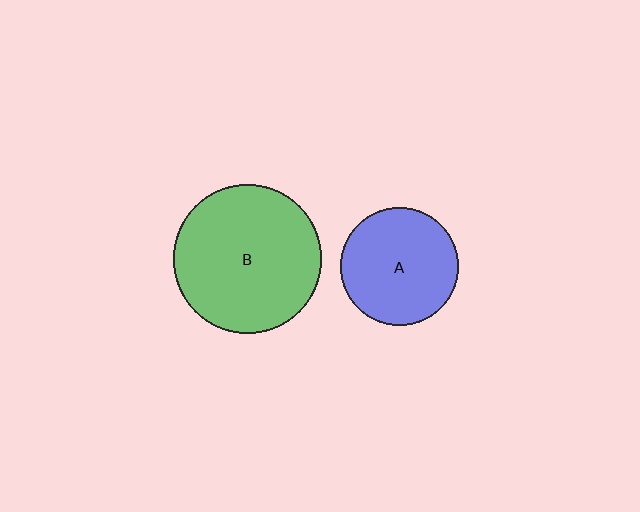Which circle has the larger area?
Circle B (green).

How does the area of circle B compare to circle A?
Approximately 1.6 times.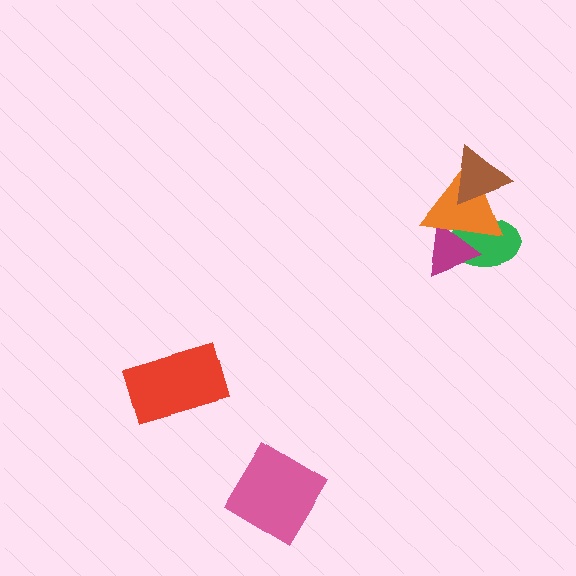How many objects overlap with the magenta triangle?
2 objects overlap with the magenta triangle.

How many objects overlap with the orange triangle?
3 objects overlap with the orange triangle.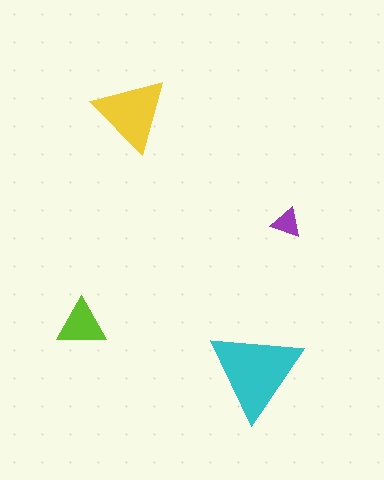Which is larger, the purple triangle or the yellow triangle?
The yellow one.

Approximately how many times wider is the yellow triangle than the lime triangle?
About 1.5 times wider.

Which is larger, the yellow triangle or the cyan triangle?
The cyan one.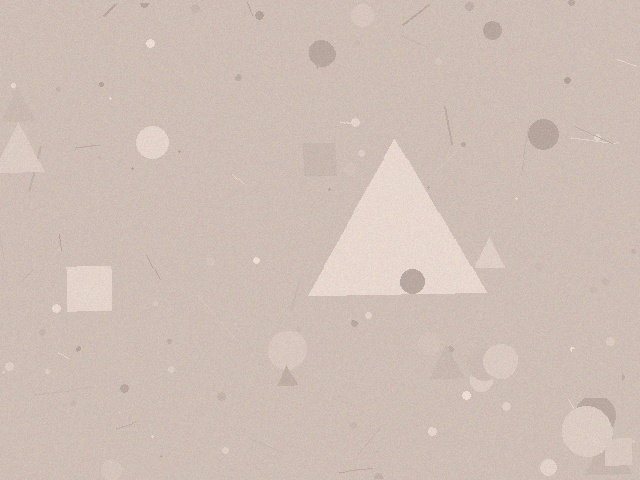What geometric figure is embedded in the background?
A triangle is embedded in the background.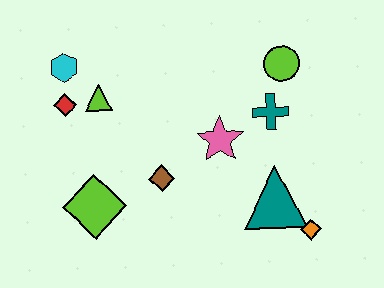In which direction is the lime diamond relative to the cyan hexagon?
The lime diamond is below the cyan hexagon.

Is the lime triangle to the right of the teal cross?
No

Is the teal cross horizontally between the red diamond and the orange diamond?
Yes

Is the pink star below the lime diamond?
No